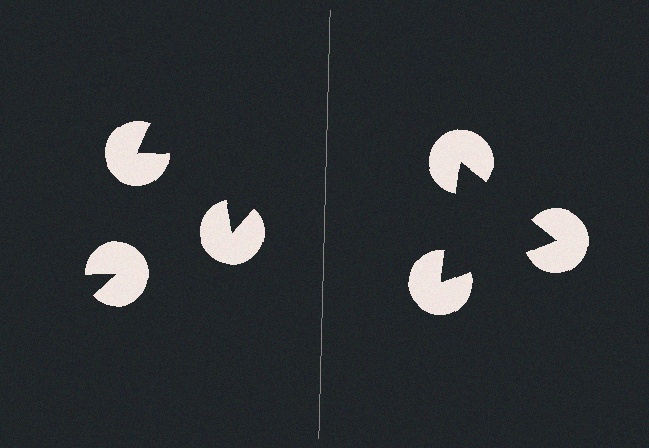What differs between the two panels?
The pac-man discs are positioned identically on both sides; only the wedge orientations differ. On the right they align to a triangle; on the left they are misaligned.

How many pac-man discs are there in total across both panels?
6 — 3 on each side.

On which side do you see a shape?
An illusory triangle appears on the right side. On the left side the wedge cuts are rotated, so no coherent shape forms.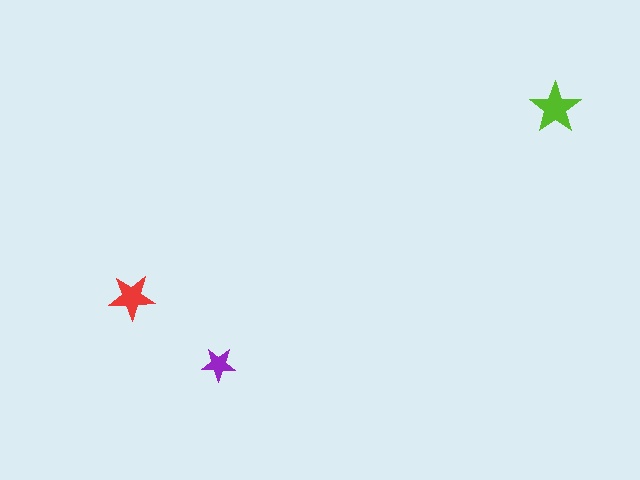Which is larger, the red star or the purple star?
The red one.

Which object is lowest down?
The purple star is bottommost.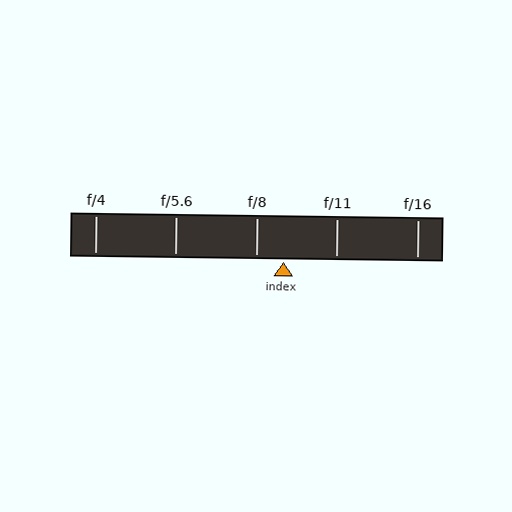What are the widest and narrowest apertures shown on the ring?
The widest aperture shown is f/4 and the narrowest is f/16.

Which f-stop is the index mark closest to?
The index mark is closest to f/8.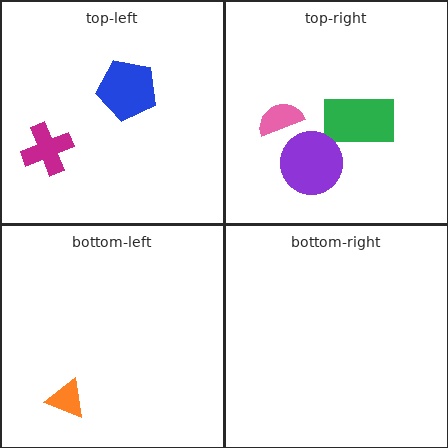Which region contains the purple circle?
The top-right region.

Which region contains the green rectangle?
The top-right region.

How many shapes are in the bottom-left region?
1.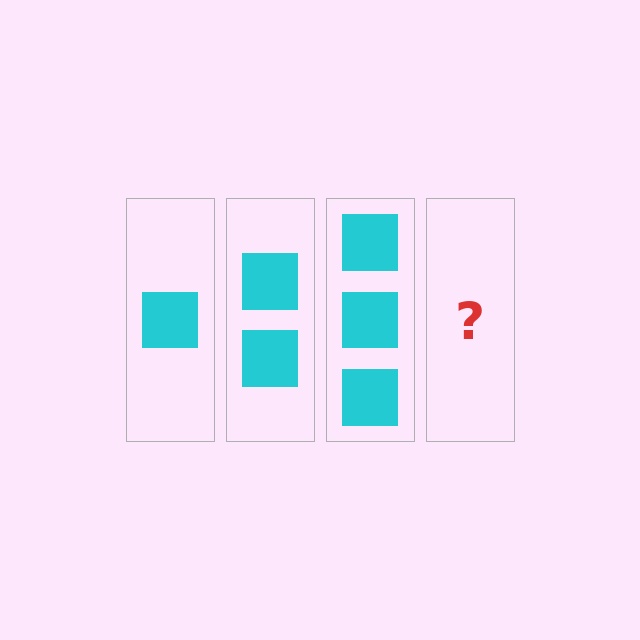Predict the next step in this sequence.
The next step is 4 squares.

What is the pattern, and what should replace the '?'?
The pattern is that each step adds one more square. The '?' should be 4 squares.